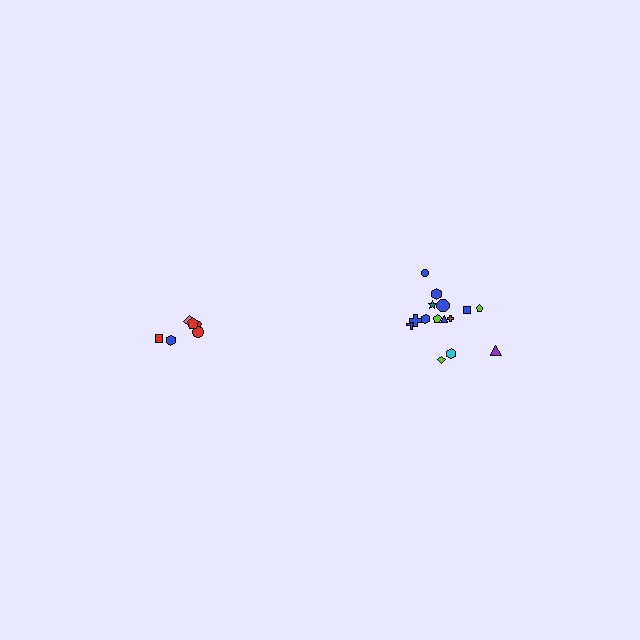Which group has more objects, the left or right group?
The right group.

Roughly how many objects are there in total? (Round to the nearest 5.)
Roughly 20 objects in total.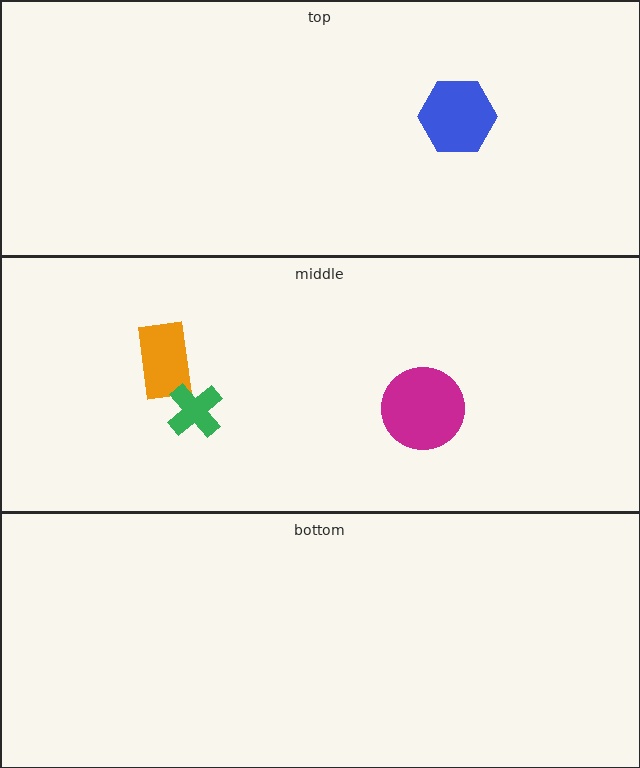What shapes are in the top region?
The blue hexagon.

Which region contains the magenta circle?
The middle region.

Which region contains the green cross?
The middle region.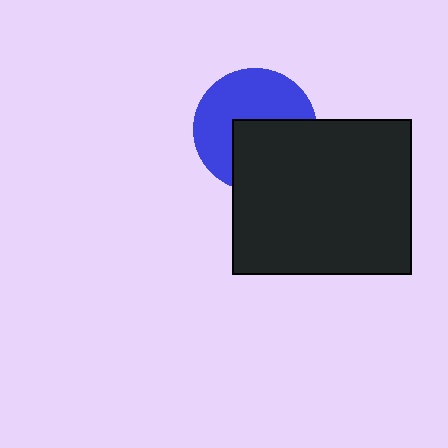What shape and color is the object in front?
The object in front is a black rectangle.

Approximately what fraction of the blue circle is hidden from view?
Roughly 44% of the blue circle is hidden behind the black rectangle.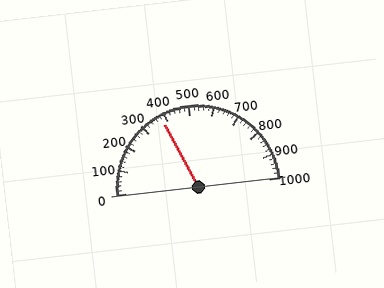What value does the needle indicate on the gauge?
The needle indicates approximately 380.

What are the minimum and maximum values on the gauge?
The gauge ranges from 0 to 1000.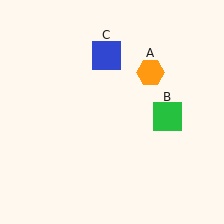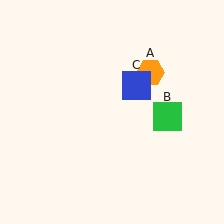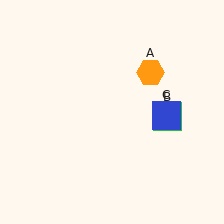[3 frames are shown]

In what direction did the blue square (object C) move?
The blue square (object C) moved down and to the right.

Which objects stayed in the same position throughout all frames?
Orange hexagon (object A) and green square (object B) remained stationary.